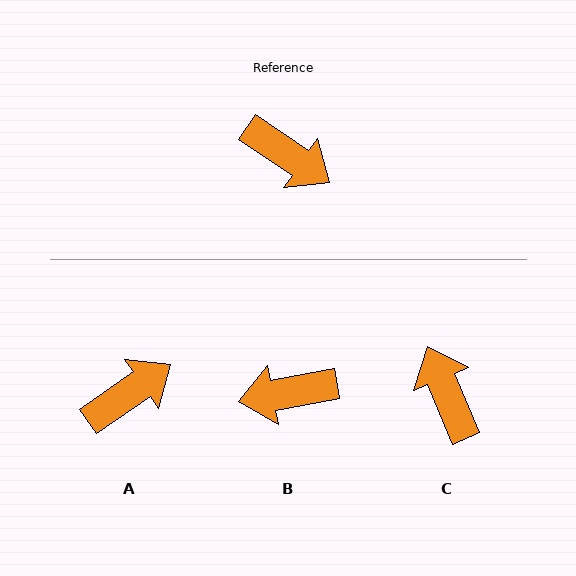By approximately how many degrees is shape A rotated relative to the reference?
Approximately 69 degrees counter-clockwise.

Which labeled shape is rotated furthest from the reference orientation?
C, about 147 degrees away.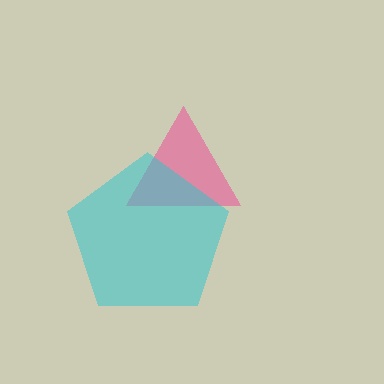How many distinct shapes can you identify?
There are 2 distinct shapes: a pink triangle, a cyan pentagon.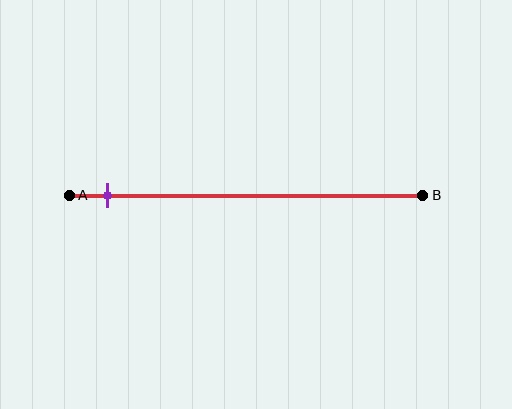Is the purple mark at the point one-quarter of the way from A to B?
No, the mark is at about 10% from A, not at the 25% one-quarter point.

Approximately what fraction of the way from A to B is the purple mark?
The purple mark is approximately 10% of the way from A to B.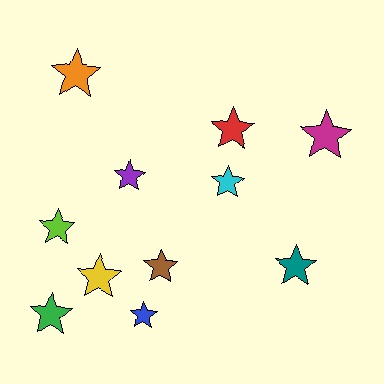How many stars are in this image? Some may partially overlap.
There are 11 stars.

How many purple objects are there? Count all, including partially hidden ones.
There is 1 purple object.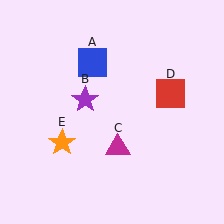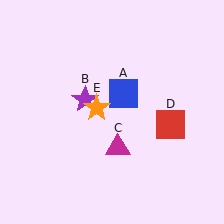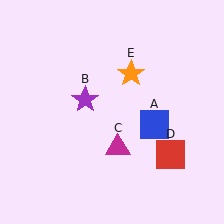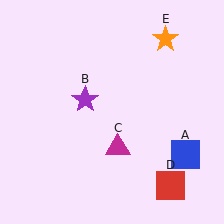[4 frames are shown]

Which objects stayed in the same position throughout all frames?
Purple star (object B) and magenta triangle (object C) remained stationary.